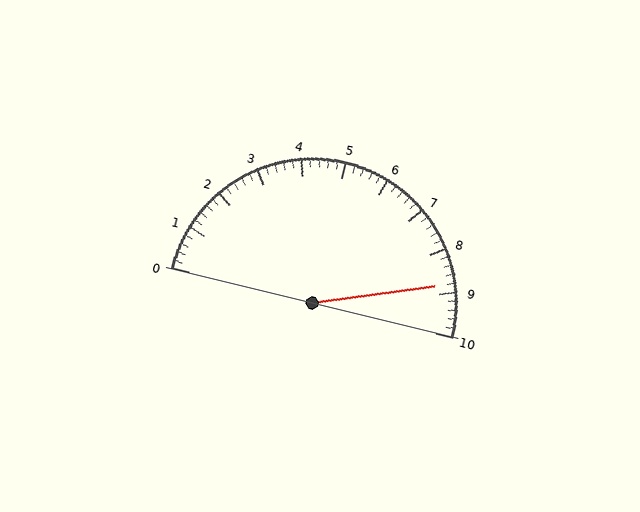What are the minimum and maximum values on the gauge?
The gauge ranges from 0 to 10.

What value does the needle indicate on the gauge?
The needle indicates approximately 8.8.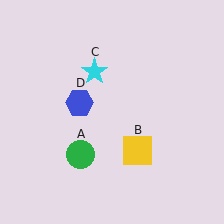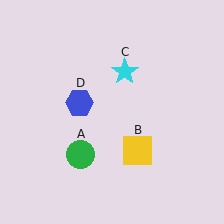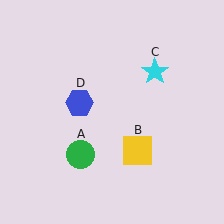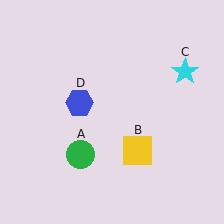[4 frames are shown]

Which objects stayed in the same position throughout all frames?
Green circle (object A) and yellow square (object B) and blue hexagon (object D) remained stationary.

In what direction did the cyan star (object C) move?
The cyan star (object C) moved right.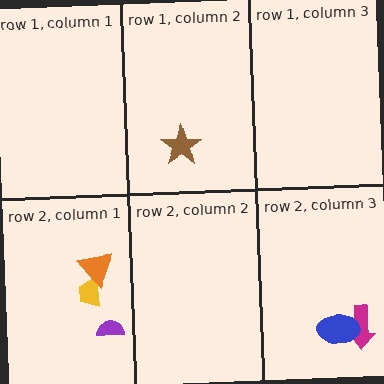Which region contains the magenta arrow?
The row 2, column 3 region.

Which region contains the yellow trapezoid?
The row 2, column 1 region.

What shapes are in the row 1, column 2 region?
The brown star.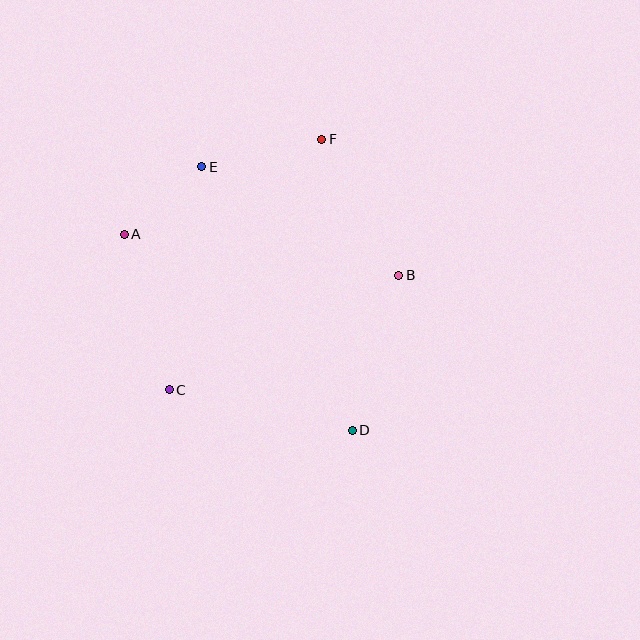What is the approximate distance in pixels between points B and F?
The distance between B and F is approximately 156 pixels.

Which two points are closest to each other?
Points A and E are closest to each other.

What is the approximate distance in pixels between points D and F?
The distance between D and F is approximately 293 pixels.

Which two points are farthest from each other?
Points D and E are farthest from each other.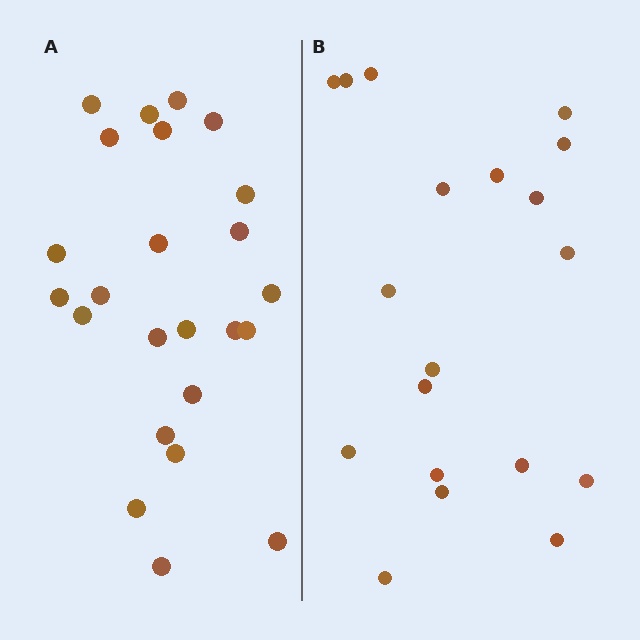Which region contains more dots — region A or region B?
Region A (the left region) has more dots.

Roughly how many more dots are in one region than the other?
Region A has about 5 more dots than region B.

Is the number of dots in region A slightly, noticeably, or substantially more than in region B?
Region A has noticeably more, but not dramatically so. The ratio is roughly 1.3 to 1.